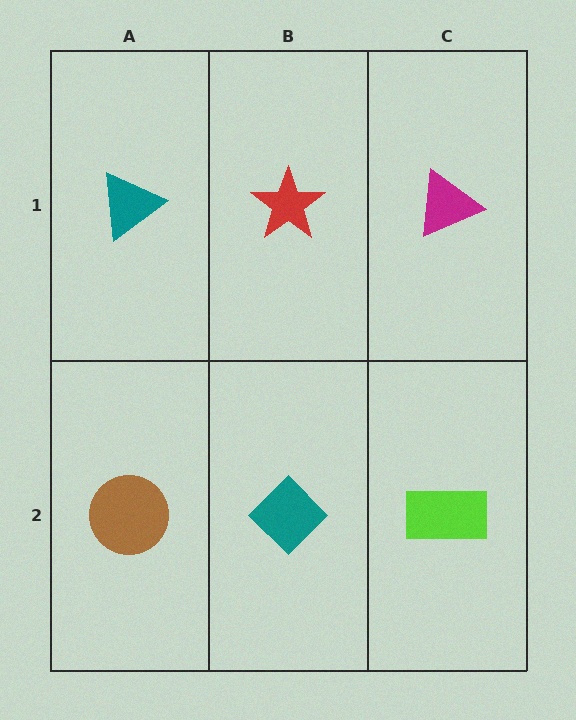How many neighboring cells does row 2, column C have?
2.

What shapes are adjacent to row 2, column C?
A magenta triangle (row 1, column C), a teal diamond (row 2, column B).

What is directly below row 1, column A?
A brown circle.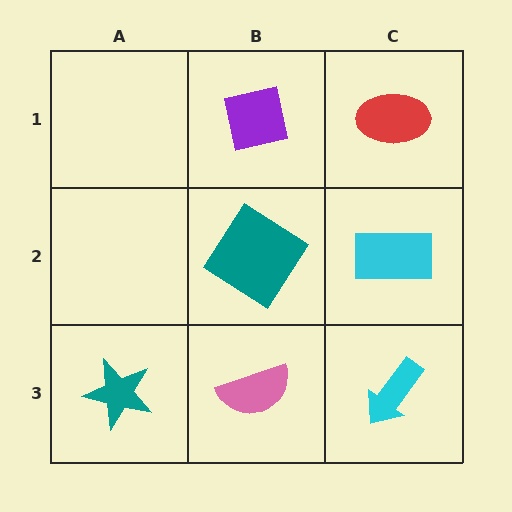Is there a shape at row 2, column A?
No, that cell is empty.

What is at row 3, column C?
A cyan arrow.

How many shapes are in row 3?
3 shapes.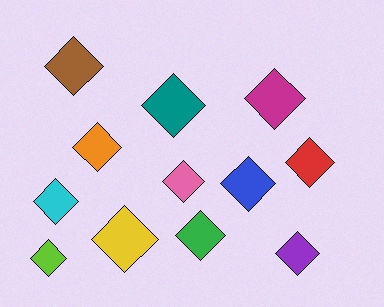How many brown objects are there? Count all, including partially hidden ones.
There is 1 brown object.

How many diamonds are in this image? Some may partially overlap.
There are 12 diamonds.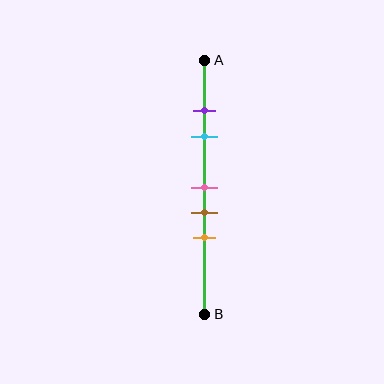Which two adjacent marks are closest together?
The purple and cyan marks are the closest adjacent pair.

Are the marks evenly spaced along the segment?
No, the marks are not evenly spaced.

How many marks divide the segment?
There are 5 marks dividing the segment.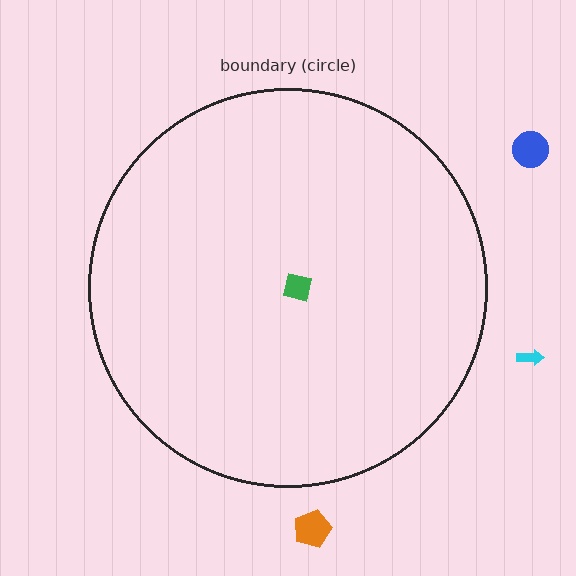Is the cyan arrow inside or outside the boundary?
Outside.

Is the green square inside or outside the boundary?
Inside.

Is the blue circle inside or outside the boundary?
Outside.